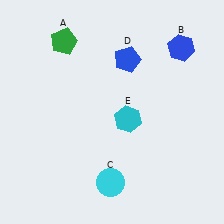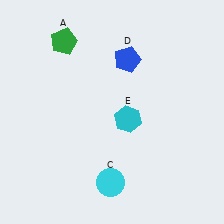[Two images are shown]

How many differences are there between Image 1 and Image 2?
There is 1 difference between the two images.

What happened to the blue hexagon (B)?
The blue hexagon (B) was removed in Image 2. It was in the top-right area of Image 1.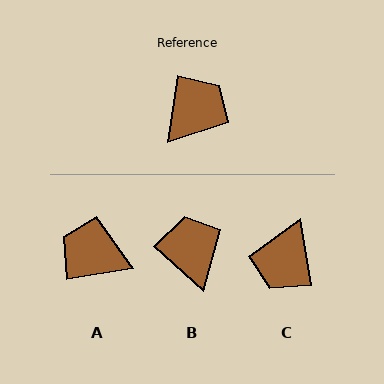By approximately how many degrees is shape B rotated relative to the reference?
Approximately 57 degrees counter-clockwise.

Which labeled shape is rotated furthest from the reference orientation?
C, about 161 degrees away.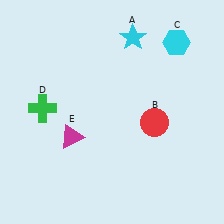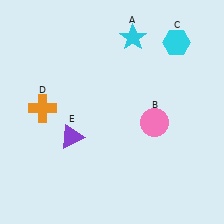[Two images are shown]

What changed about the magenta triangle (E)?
In Image 1, E is magenta. In Image 2, it changed to purple.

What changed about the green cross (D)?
In Image 1, D is green. In Image 2, it changed to orange.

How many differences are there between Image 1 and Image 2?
There are 3 differences between the two images.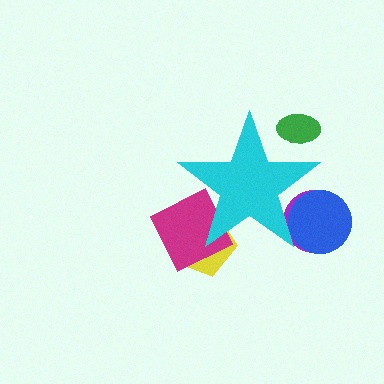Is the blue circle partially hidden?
Yes, the blue circle is partially hidden behind the cyan star.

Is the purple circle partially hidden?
Yes, the purple circle is partially hidden behind the cyan star.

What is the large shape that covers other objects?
A cyan star.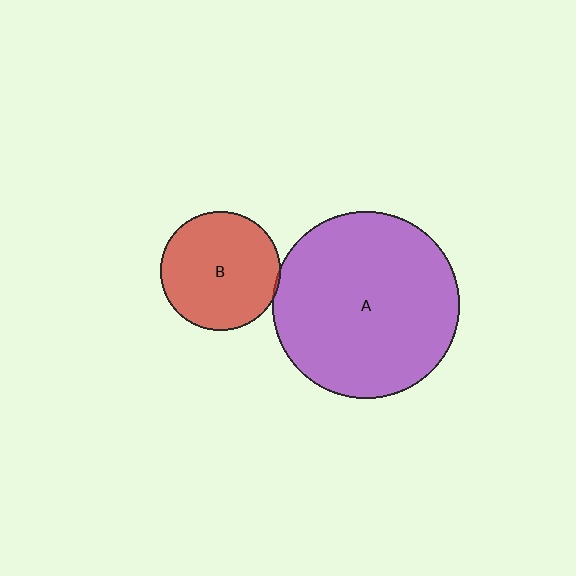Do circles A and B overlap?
Yes.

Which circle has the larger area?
Circle A (purple).